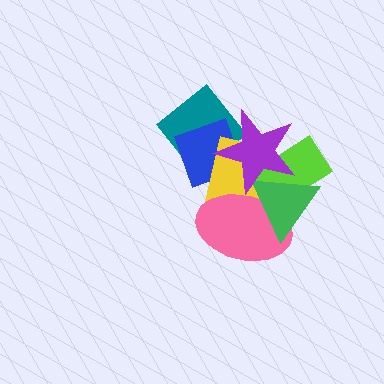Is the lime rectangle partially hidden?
Yes, it is partially covered by another shape.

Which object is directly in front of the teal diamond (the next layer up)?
The blue square is directly in front of the teal diamond.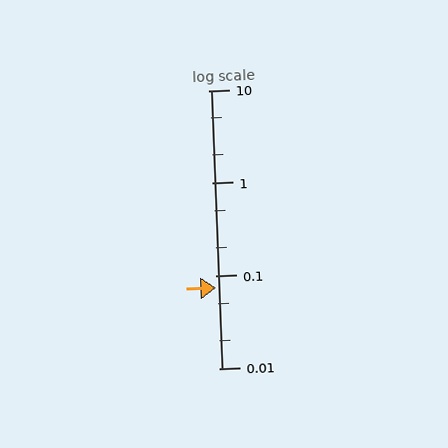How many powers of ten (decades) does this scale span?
The scale spans 3 decades, from 0.01 to 10.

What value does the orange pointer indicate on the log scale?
The pointer indicates approximately 0.073.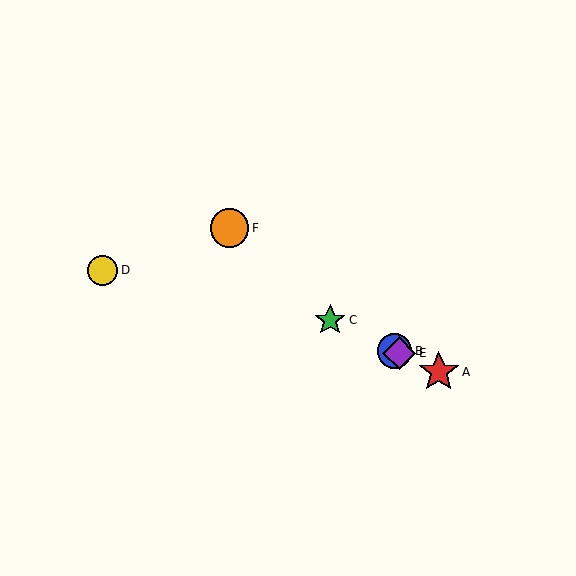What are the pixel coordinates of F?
Object F is at (229, 228).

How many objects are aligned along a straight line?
4 objects (A, B, C, E) are aligned along a straight line.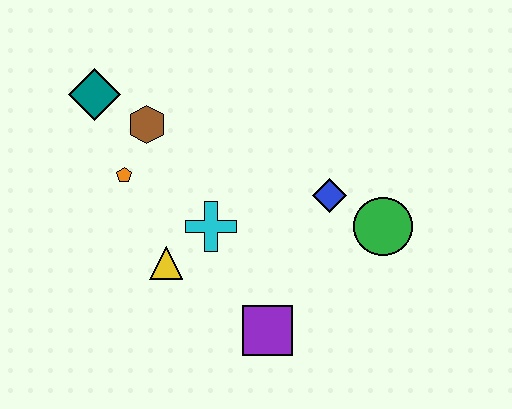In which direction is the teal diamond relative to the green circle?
The teal diamond is to the left of the green circle.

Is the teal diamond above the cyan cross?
Yes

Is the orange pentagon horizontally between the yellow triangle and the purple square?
No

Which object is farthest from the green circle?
The teal diamond is farthest from the green circle.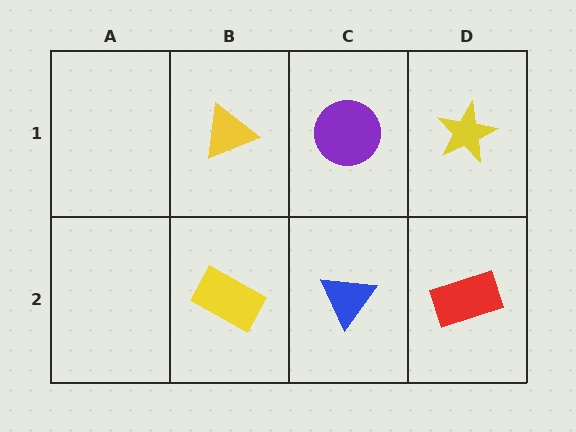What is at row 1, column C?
A purple circle.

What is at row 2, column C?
A blue triangle.